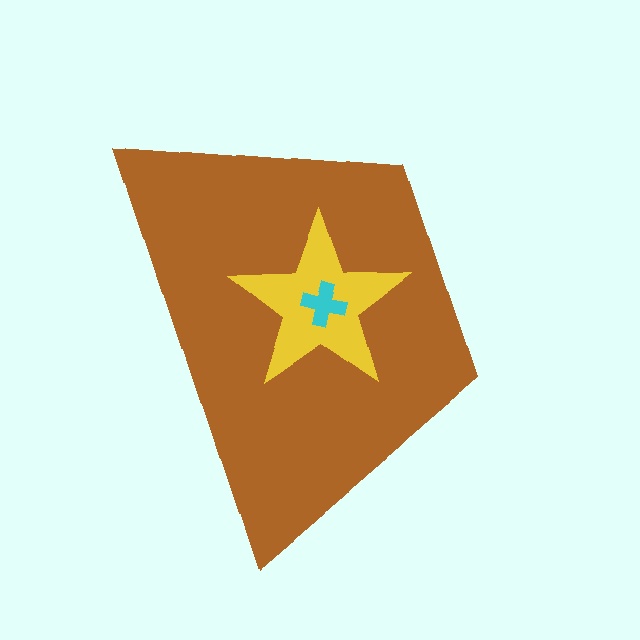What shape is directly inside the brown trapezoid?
The yellow star.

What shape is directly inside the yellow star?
The cyan cross.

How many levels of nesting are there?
3.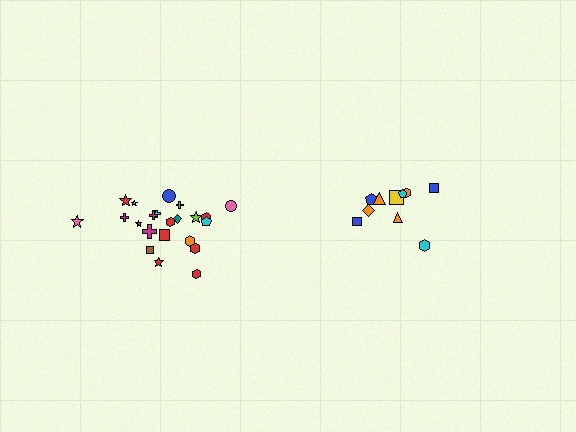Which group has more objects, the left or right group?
The left group.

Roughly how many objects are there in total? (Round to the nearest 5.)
Roughly 30 objects in total.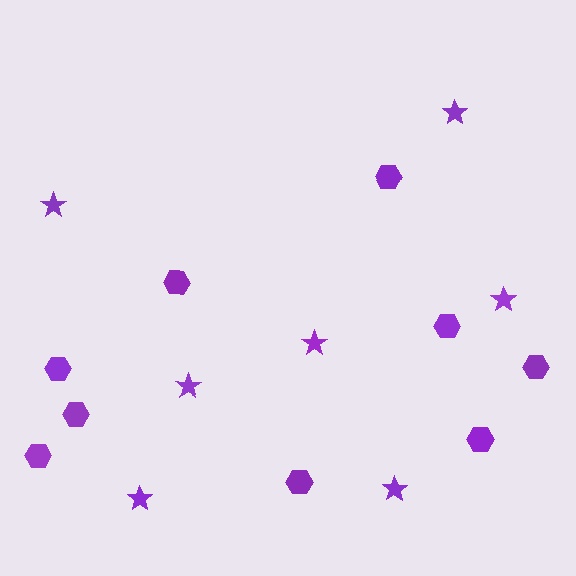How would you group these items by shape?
There are 2 groups: one group of stars (7) and one group of hexagons (9).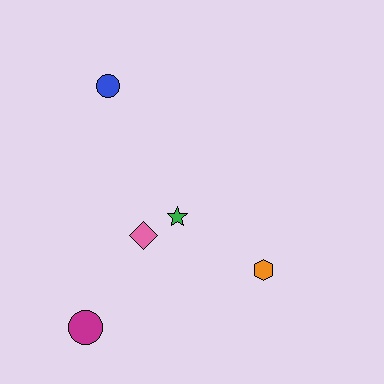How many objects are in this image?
There are 5 objects.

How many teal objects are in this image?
There are no teal objects.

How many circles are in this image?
There are 2 circles.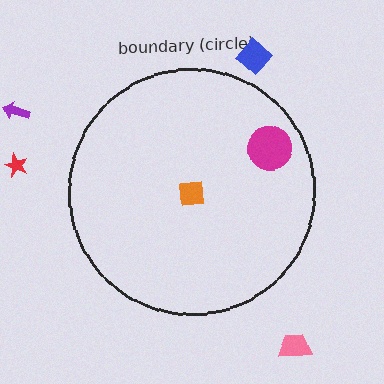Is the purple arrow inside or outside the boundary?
Outside.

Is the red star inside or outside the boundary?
Outside.